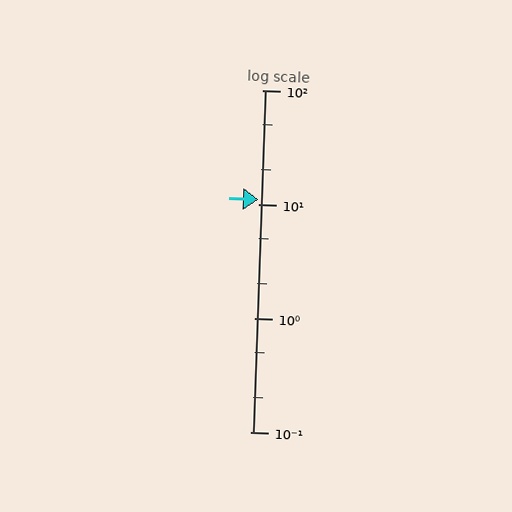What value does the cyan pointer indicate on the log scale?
The pointer indicates approximately 11.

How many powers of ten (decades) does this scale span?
The scale spans 3 decades, from 0.1 to 100.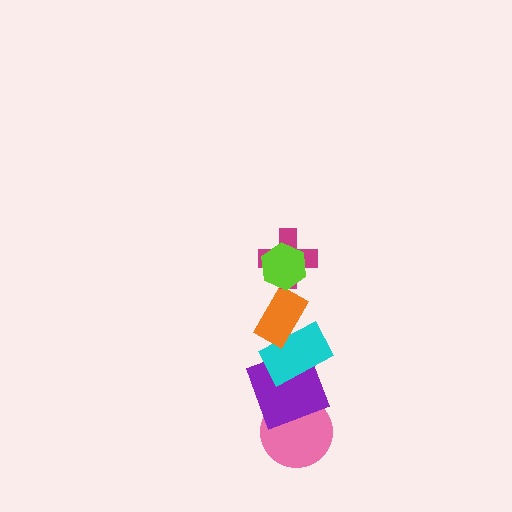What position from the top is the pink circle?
The pink circle is 6th from the top.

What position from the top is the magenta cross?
The magenta cross is 2nd from the top.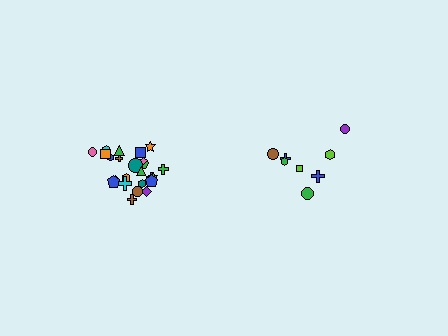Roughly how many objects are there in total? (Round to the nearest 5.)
Roughly 35 objects in total.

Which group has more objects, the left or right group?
The left group.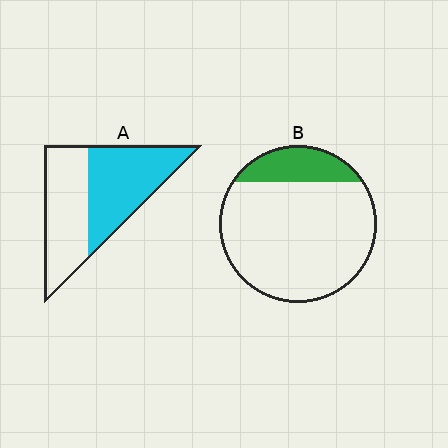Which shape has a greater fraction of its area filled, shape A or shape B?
Shape A.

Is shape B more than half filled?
No.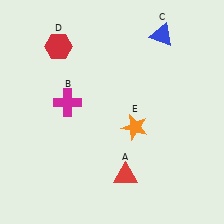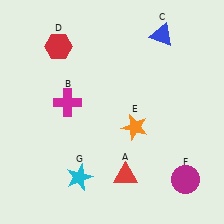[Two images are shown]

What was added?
A magenta circle (F), a cyan star (G) were added in Image 2.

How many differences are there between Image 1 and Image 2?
There are 2 differences between the two images.